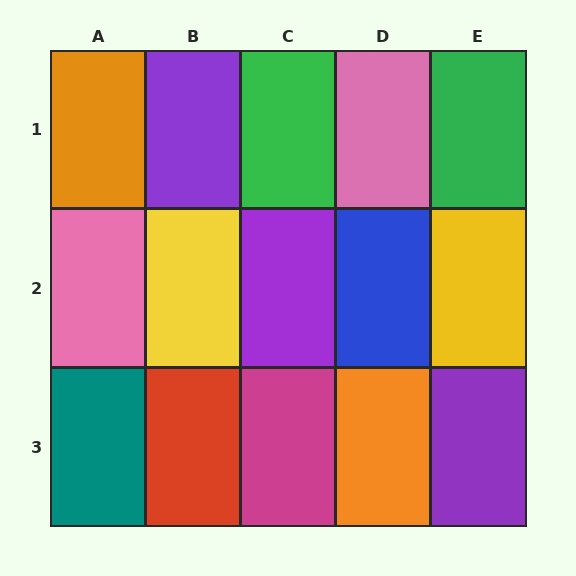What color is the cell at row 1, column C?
Green.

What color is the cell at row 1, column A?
Orange.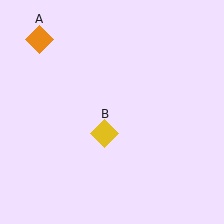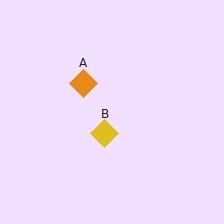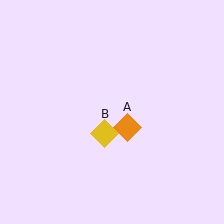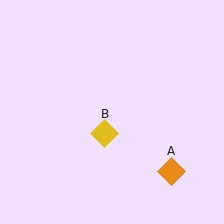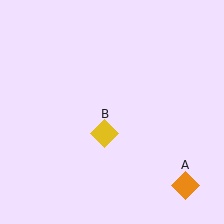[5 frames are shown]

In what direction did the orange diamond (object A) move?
The orange diamond (object A) moved down and to the right.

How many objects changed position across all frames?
1 object changed position: orange diamond (object A).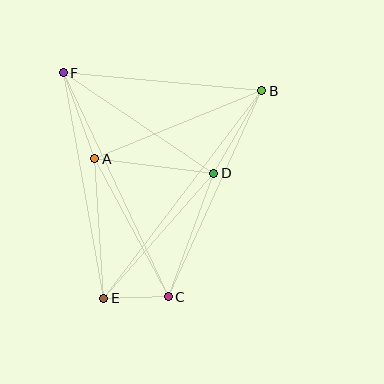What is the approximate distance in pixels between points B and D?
The distance between B and D is approximately 95 pixels.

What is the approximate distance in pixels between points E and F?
The distance between E and F is approximately 229 pixels.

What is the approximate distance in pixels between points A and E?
The distance between A and E is approximately 140 pixels.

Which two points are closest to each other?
Points C and E are closest to each other.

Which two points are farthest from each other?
Points B and E are farthest from each other.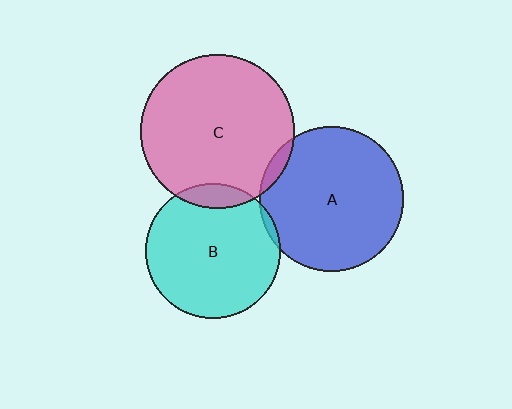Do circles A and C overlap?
Yes.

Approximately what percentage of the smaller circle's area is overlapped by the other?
Approximately 5%.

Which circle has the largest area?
Circle C (pink).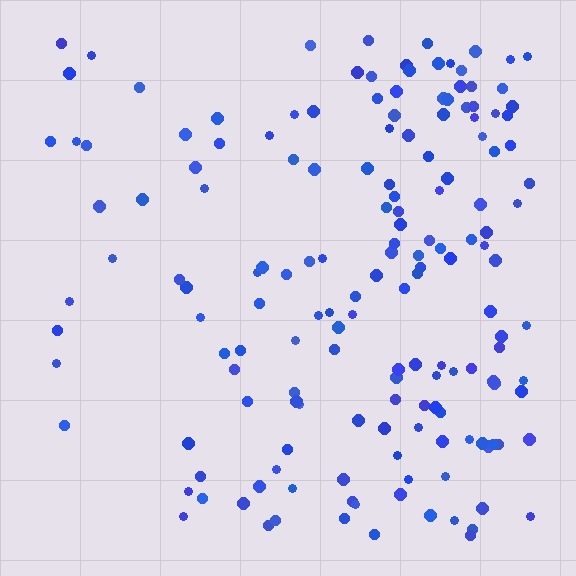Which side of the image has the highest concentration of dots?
The right.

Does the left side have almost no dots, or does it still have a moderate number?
Still a moderate number, just noticeably fewer than the right.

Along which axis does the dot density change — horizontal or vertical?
Horizontal.